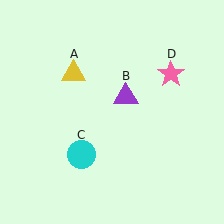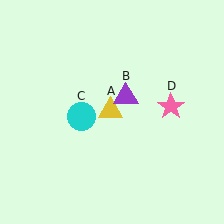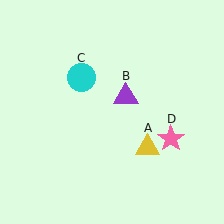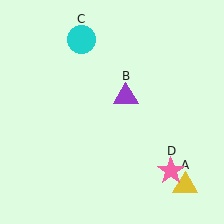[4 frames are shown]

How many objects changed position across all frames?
3 objects changed position: yellow triangle (object A), cyan circle (object C), pink star (object D).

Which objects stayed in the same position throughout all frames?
Purple triangle (object B) remained stationary.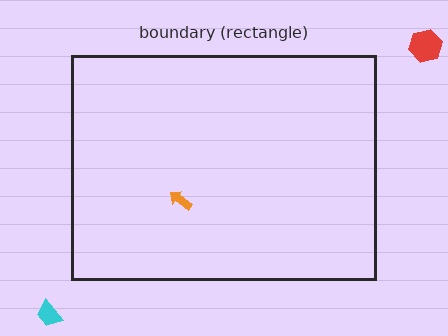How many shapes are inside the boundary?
1 inside, 2 outside.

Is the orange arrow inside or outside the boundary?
Inside.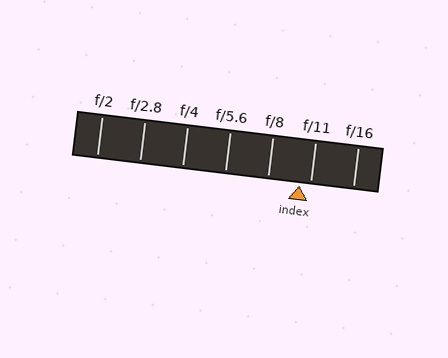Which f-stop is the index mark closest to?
The index mark is closest to f/11.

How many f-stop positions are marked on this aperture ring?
There are 7 f-stop positions marked.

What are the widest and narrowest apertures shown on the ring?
The widest aperture shown is f/2 and the narrowest is f/16.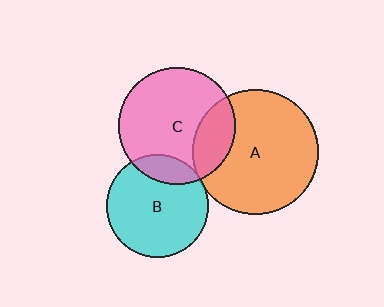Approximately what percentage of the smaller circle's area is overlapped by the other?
Approximately 5%.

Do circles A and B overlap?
Yes.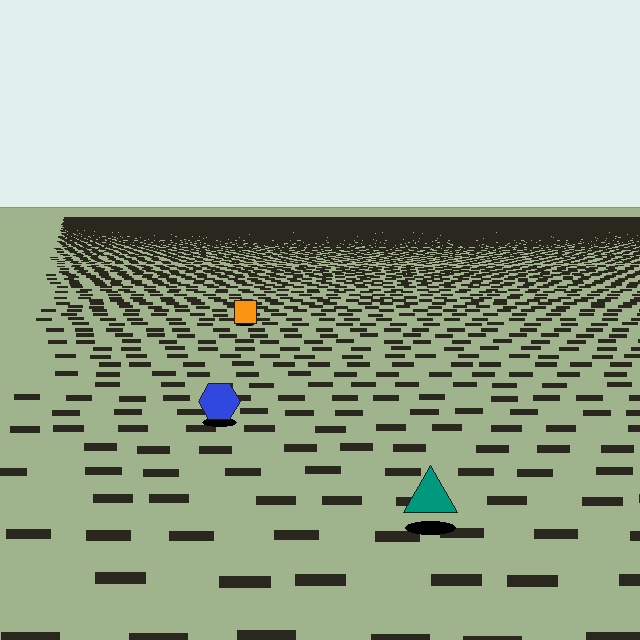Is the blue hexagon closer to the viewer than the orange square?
Yes. The blue hexagon is closer — you can tell from the texture gradient: the ground texture is coarser near it.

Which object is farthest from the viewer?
The orange square is farthest from the viewer. It appears smaller and the ground texture around it is denser.